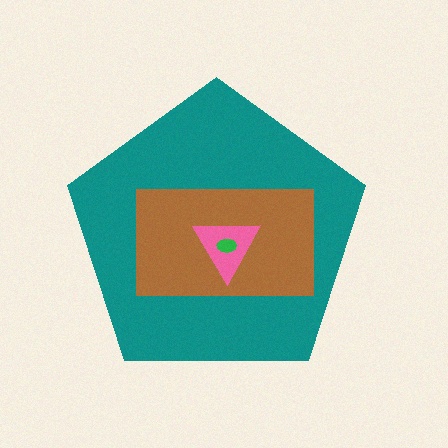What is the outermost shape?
The teal pentagon.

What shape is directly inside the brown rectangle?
The pink triangle.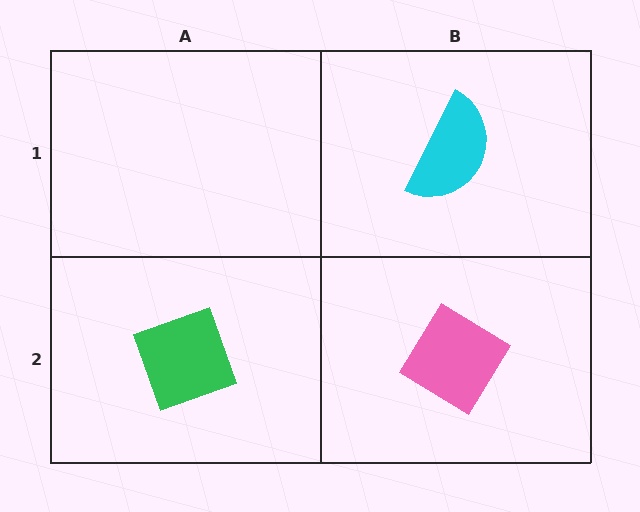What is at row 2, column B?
A pink diamond.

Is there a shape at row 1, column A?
No, that cell is empty.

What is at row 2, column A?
A green diamond.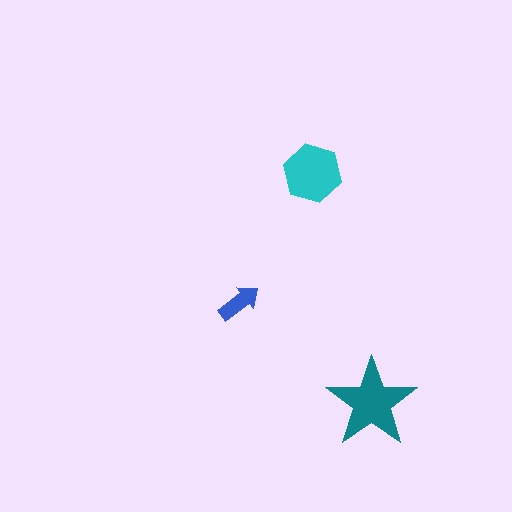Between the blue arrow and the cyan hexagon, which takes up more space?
The cyan hexagon.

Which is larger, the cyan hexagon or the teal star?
The teal star.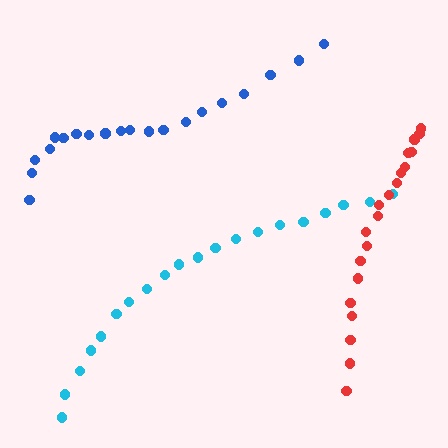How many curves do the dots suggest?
There are 3 distinct paths.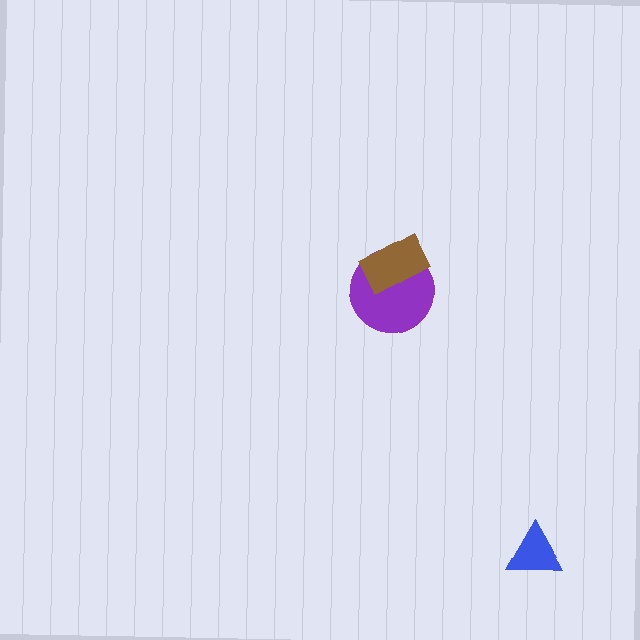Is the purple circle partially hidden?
Yes, it is partially covered by another shape.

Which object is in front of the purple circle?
The brown rectangle is in front of the purple circle.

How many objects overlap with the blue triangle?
0 objects overlap with the blue triangle.